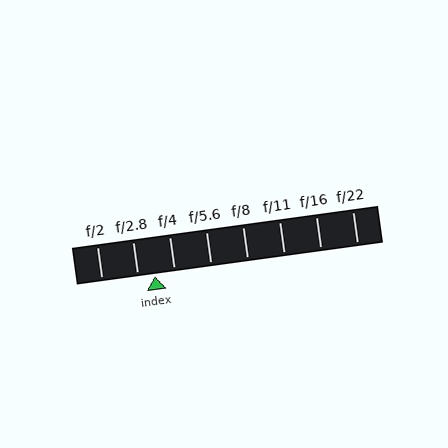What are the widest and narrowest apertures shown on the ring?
The widest aperture shown is f/2 and the narrowest is f/22.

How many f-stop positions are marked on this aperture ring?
There are 8 f-stop positions marked.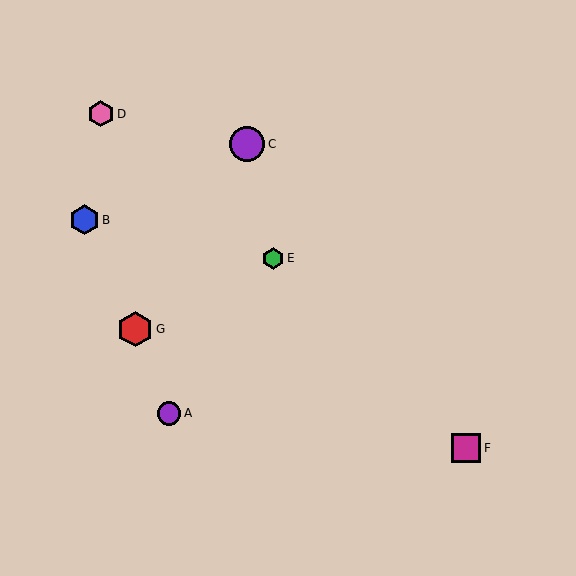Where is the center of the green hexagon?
The center of the green hexagon is at (273, 258).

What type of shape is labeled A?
Shape A is a purple circle.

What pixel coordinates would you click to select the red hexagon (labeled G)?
Click at (135, 329) to select the red hexagon G.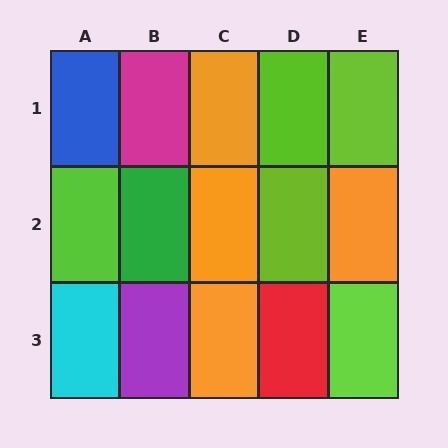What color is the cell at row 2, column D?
Lime.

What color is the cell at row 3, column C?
Orange.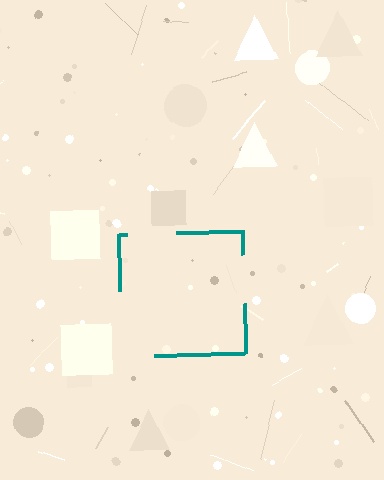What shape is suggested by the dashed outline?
The dashed outline suggests a square.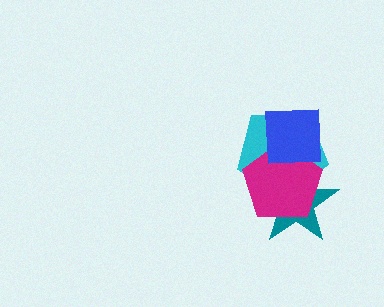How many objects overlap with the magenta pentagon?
3 objects overlap with the magenta pentagon.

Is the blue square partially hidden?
No, no other shape covers it.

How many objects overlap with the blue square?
3 objects overlap with the blue square.